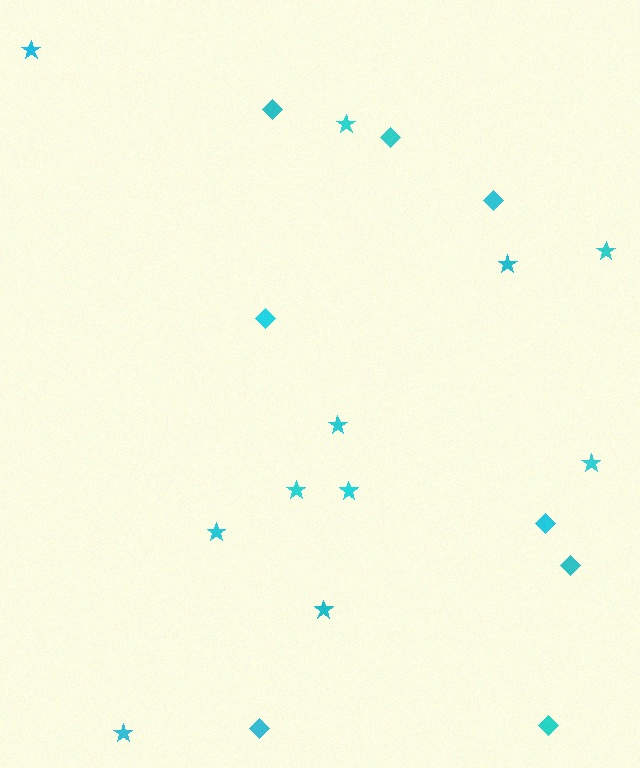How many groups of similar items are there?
There are 2 groups: one group of stars (11) and one group of diamonds (8).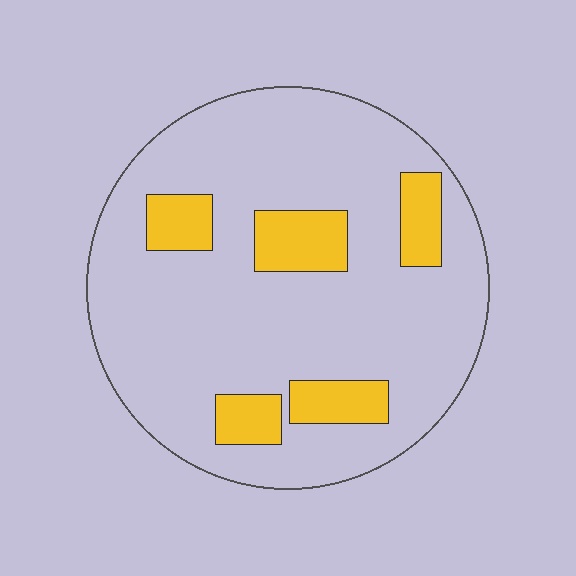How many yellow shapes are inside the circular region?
5.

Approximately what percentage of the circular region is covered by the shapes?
Approximately 15%.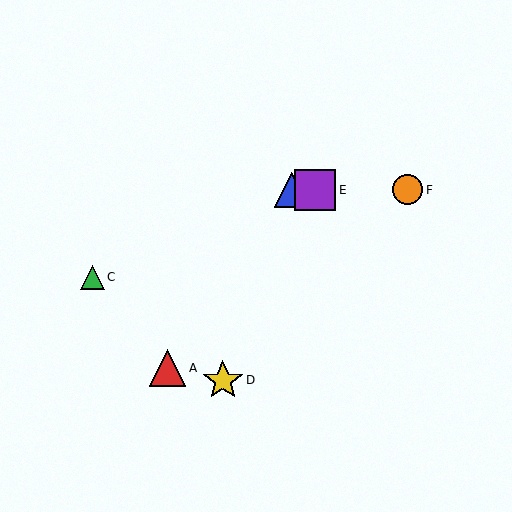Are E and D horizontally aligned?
No, E is at y≈190 and D is at y≈380.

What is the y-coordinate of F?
Object F is at y≈190.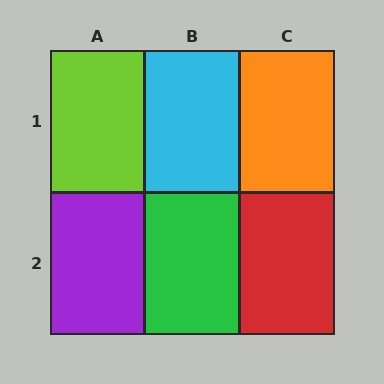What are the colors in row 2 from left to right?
Purple, green, red.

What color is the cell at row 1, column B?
Cyan.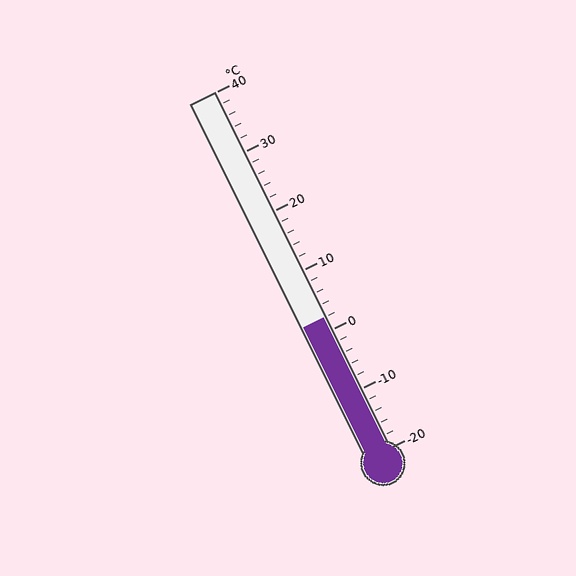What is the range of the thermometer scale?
The thermometer scale ranges from -20°C to 40°C.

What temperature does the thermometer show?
The thermometer shows approximately 2°C.